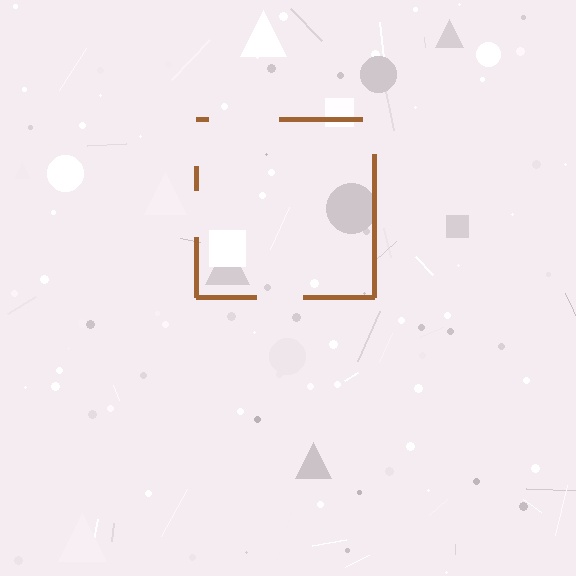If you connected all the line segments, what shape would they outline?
They would outline a square.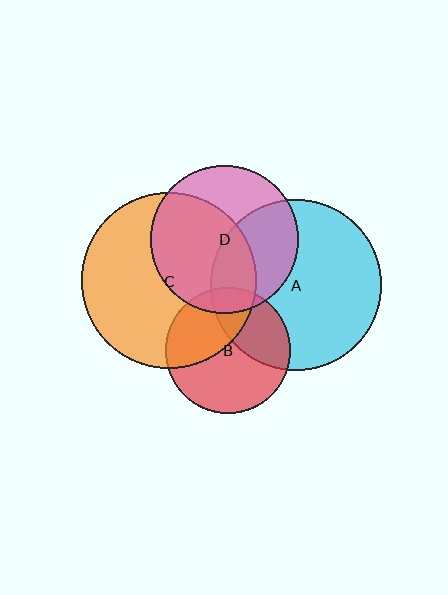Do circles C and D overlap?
Yes.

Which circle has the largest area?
Circle C (orange).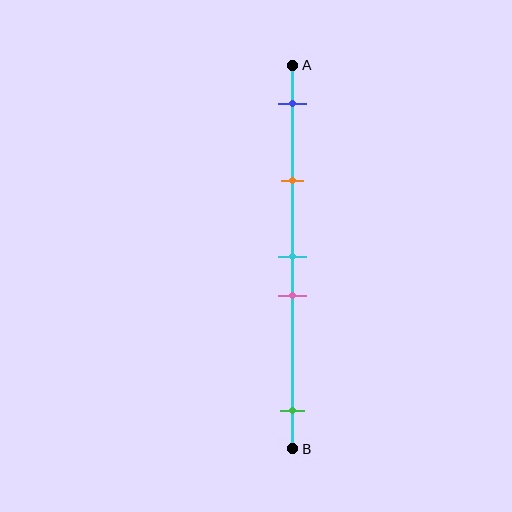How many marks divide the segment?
There are 5 marks dividing the segment.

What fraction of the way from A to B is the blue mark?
The blue mark is approximately 10% (0.1) of the way from A to B.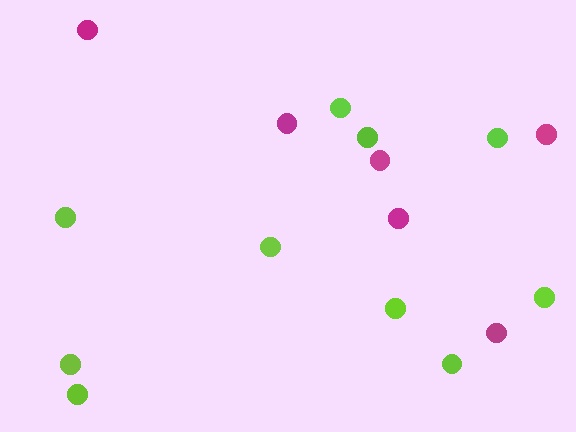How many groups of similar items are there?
There are 2 groups: one group of magenta circles (6) and one group of lime circles (10).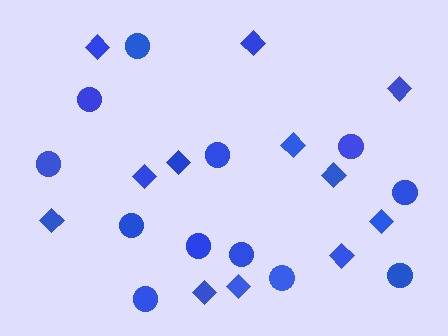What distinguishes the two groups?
There are 2 groups: one group of diamonds (12) and one group of circles (12).